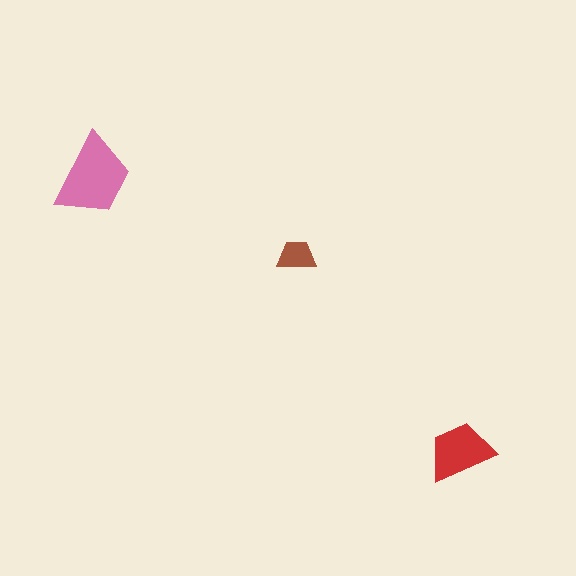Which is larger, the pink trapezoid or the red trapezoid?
The pink one.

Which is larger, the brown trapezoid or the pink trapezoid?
The pink one.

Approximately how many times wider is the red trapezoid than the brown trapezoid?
About 1.5 times wider.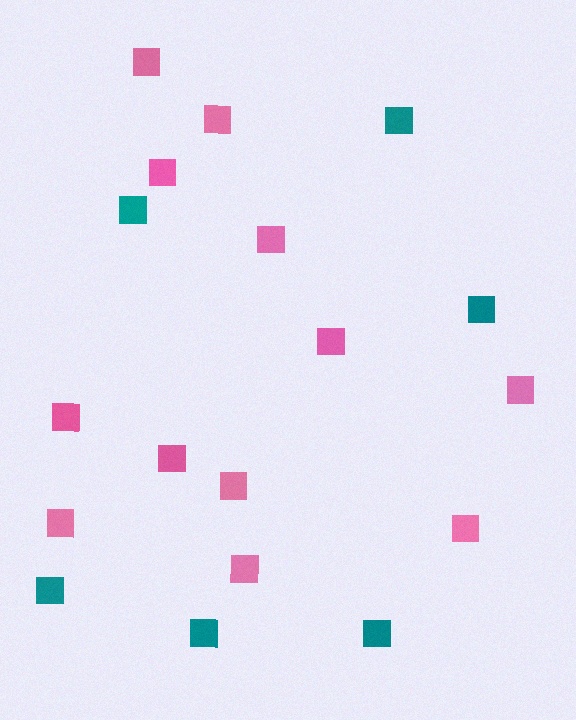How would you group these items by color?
There are 2 groups: one group of teal squares (6) and one group of pink squares (12).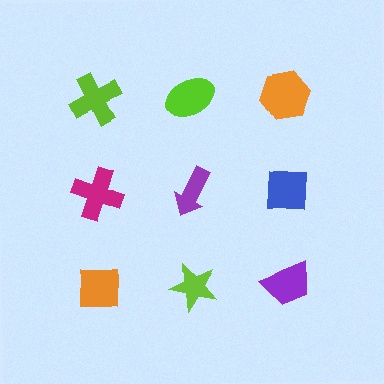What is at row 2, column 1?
A magenta cross.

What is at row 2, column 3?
A blue square.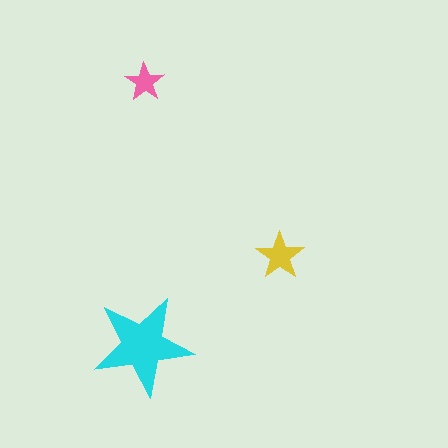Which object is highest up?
The pink star is topmost.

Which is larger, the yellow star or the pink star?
The yellow one.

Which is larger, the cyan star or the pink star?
The cyan one.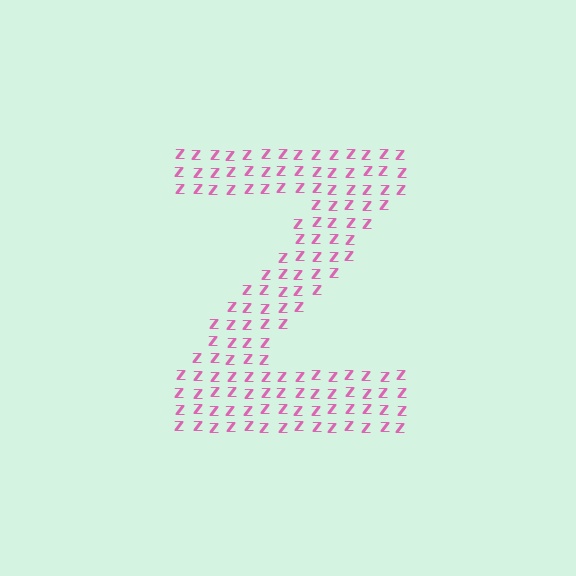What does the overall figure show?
The overall figure shows the letter Z.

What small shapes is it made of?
It is made of small letter Z's.